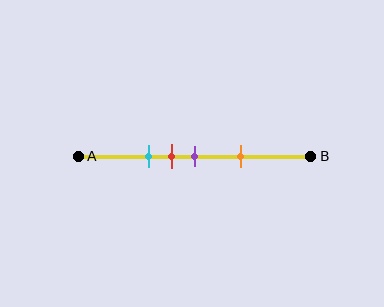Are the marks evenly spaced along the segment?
No, the marks are not evenly spaced.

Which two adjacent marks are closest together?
The red and purple marks are the closest adjacent pair.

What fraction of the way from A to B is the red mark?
The red mark is approximately 40% (0.4) of the way from A to B.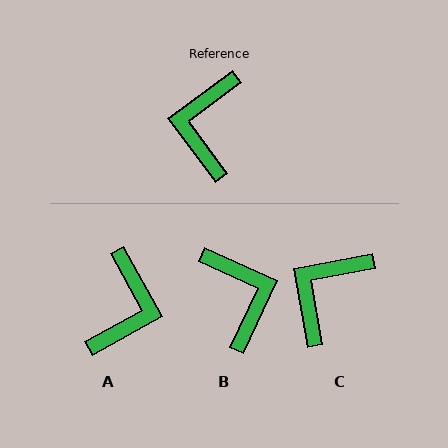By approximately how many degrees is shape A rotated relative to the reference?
Approximately 172 degrees counter-clockwise.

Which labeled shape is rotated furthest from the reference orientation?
A, about 172 degrees away.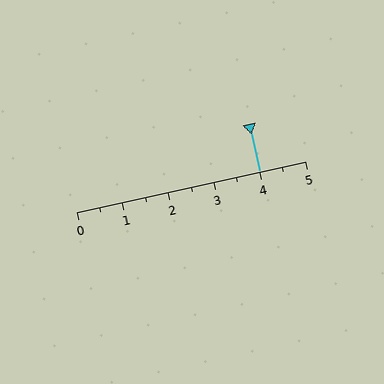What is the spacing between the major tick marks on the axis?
The major ticks are spaced 1 apart.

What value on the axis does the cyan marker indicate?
The marker indicates approximately 4.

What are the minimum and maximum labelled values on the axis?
The axis runs from 0 to 5.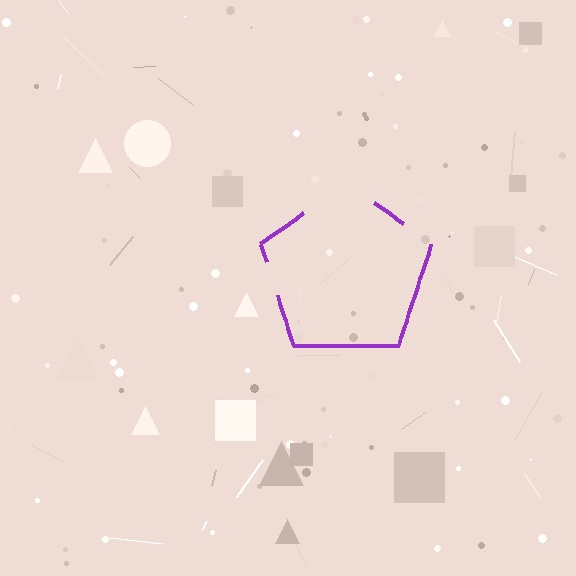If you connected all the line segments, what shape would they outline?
They would outline a pentagon.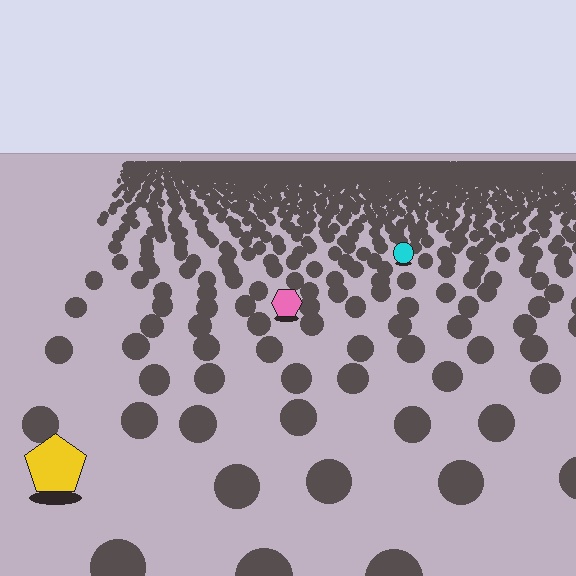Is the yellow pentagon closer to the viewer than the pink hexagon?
Yes. The yellow pentagon is closer — you can tell from the texture gradient: the ground texture is coarser near it.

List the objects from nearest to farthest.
From nearest to farthest: the yellow pentagon, the pink hexagon, the cyan circle.